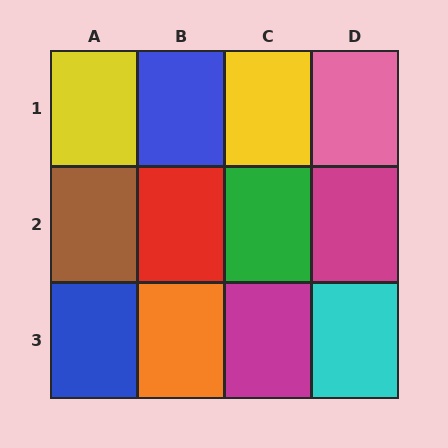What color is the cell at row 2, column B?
Red.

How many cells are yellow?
2 cells are yellow.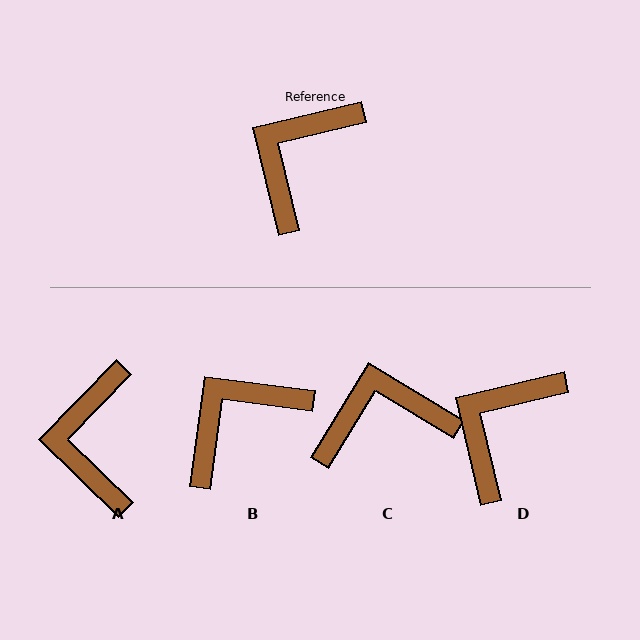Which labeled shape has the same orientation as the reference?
D.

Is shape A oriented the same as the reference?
No, it is off by about 33 degrees.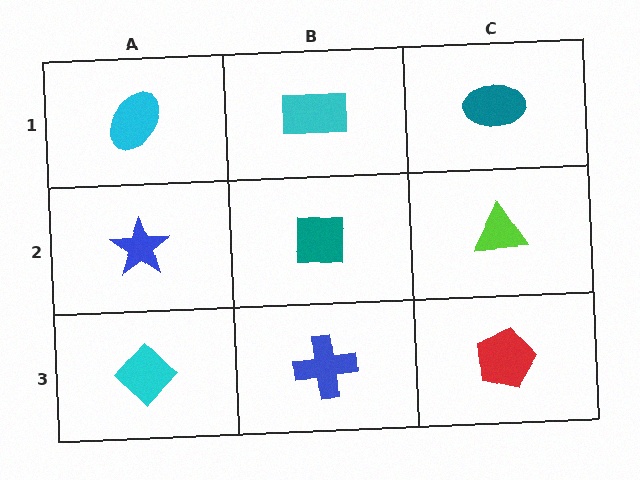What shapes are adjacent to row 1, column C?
A lime triangle (row 2, column C), a cyan rectangle (row 1, column B).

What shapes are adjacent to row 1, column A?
A blue star (row 2, column A), a cyan rectangle (row 1, column B).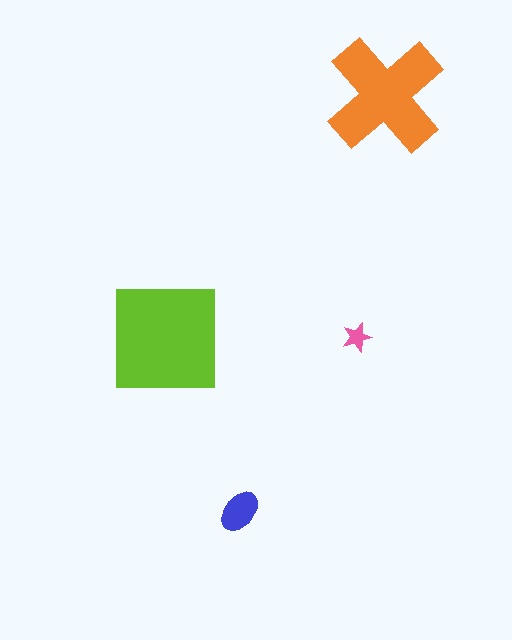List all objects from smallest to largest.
The pink star, the blue ellipse, the orange cross, the lime square.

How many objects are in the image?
There are 4 objects in the image.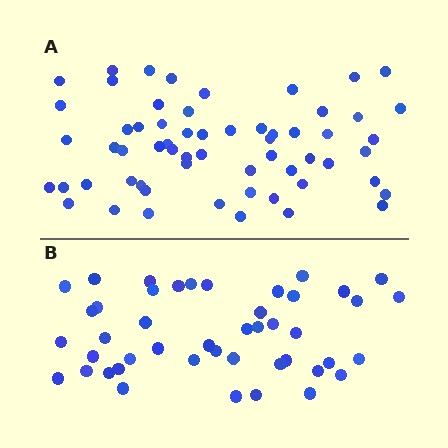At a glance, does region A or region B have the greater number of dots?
Region A (the top region) has more dots.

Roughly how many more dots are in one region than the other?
Region A has approximately 15 more dots than region B.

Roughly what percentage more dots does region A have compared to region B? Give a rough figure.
About 35% more.